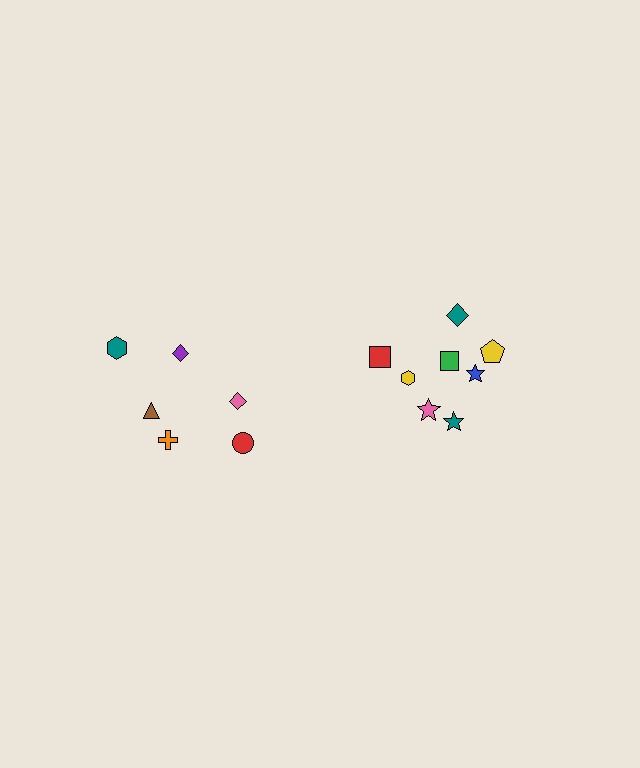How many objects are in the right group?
There are 8 objects.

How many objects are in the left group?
There are 6 objects.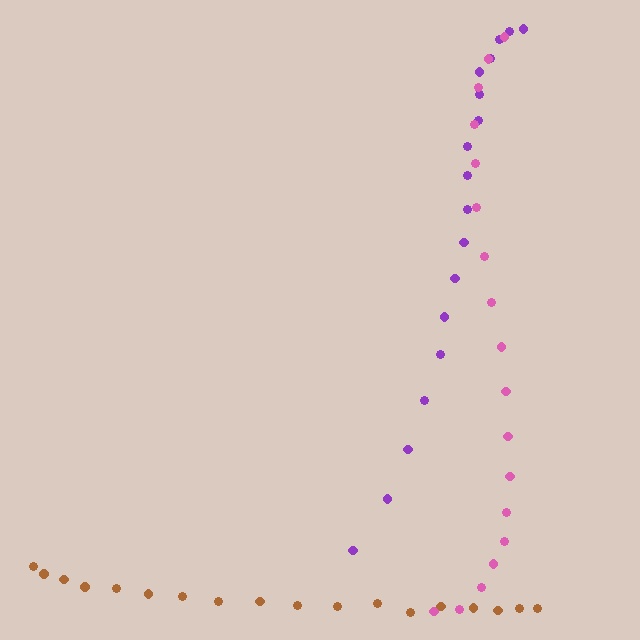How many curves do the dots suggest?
There are 3 distinct paths.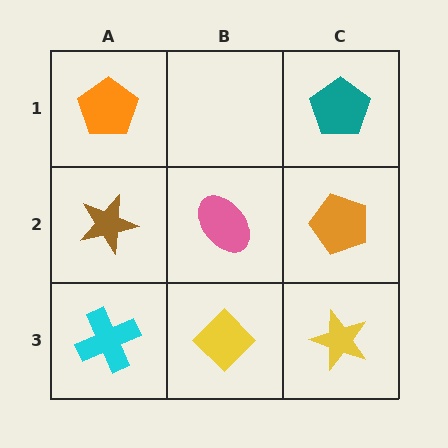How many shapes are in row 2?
3 shapes.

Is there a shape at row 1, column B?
No, that cell is empty.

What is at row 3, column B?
A yellow diamond.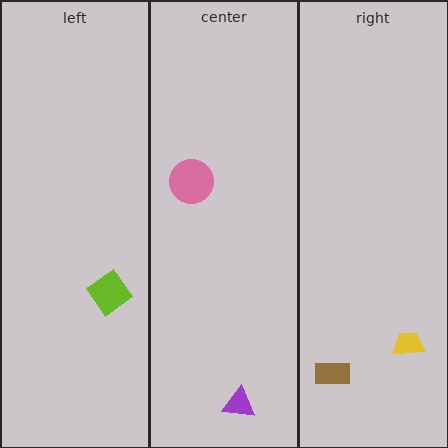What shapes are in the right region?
The brown rectangle, the yellow trapezoid.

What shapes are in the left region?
The lime diamond.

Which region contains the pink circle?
The center region.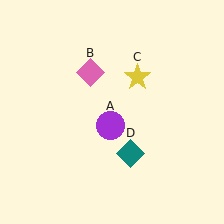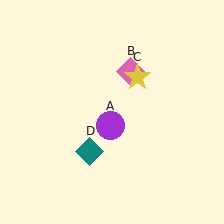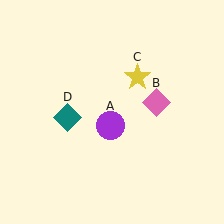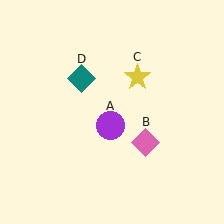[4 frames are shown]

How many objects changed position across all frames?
2 objects changed position: pink diamond (object B), teal diamond (object D).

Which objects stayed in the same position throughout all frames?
Purple circle (object A) and yellow star (object C) remained stationary.